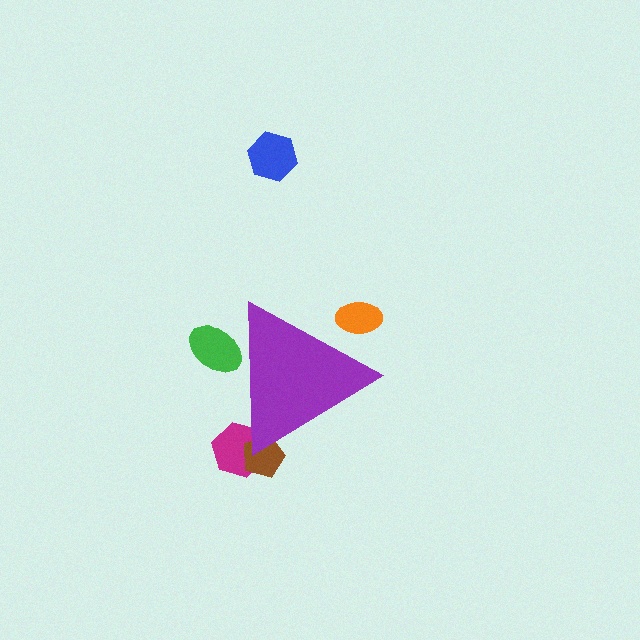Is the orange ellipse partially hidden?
Yes, the orange ellipse is partially hidden behind the purple triangle.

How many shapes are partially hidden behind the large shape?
4 shapes are partially hidden.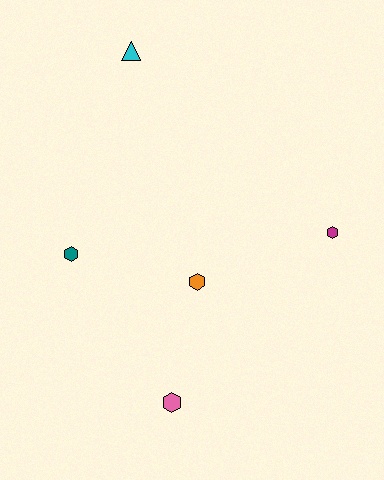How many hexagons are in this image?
There are 4 hexagons.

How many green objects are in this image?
There are no green objects.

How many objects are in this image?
There are 5 objects.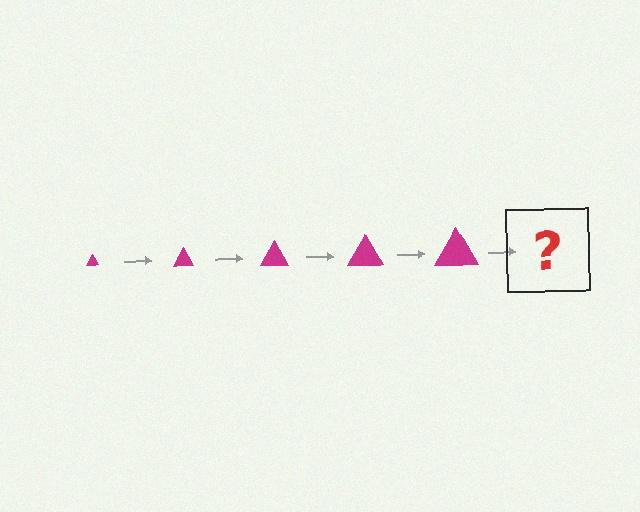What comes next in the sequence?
The next element should be a magenta triangle, larger than the previous one.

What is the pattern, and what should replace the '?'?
The pattern is that the triangle gets progressively larger each step. The '?' should be a magenta triangle, larger than the previous one.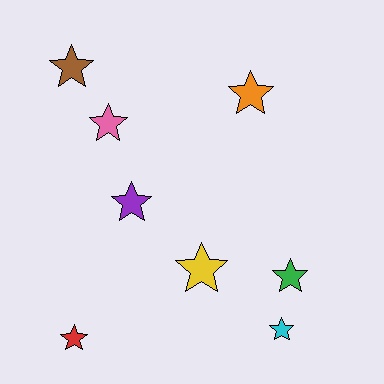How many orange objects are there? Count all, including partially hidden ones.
There is 1 orange object.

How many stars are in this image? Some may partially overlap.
There are 8 stars.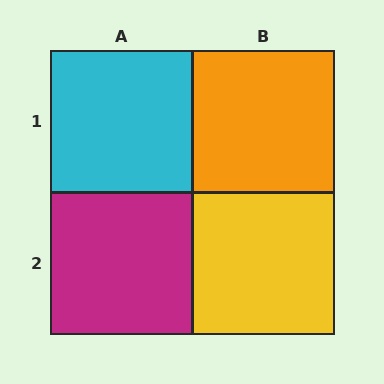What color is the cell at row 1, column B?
Orange.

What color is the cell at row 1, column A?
Cyan.